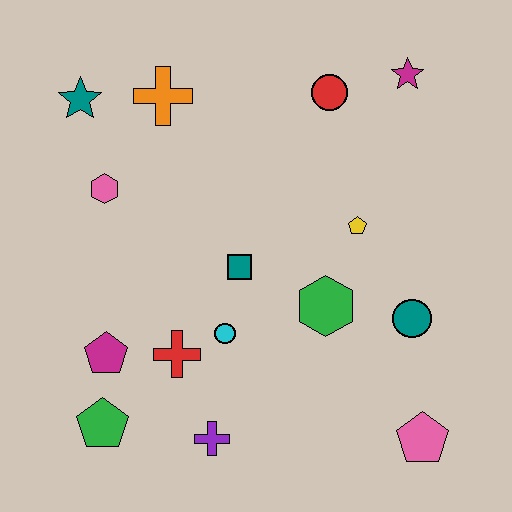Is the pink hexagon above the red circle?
No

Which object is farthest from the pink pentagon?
The teal star is farthest from the pink pentagon.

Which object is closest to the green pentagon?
The magenta pentagon is closest to the green pentagon.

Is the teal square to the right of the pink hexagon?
Yes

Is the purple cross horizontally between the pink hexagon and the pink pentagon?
Yes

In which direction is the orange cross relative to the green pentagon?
The orange cross is above the green pentagon.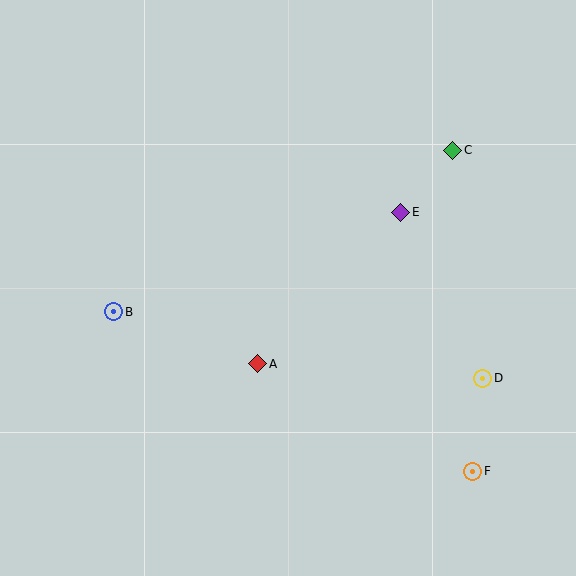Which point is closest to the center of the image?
Point A at (258, 364) is closest to the center.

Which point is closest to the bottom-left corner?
Point B is closest to the bottom-left corner.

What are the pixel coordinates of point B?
Point B is at (114, 312).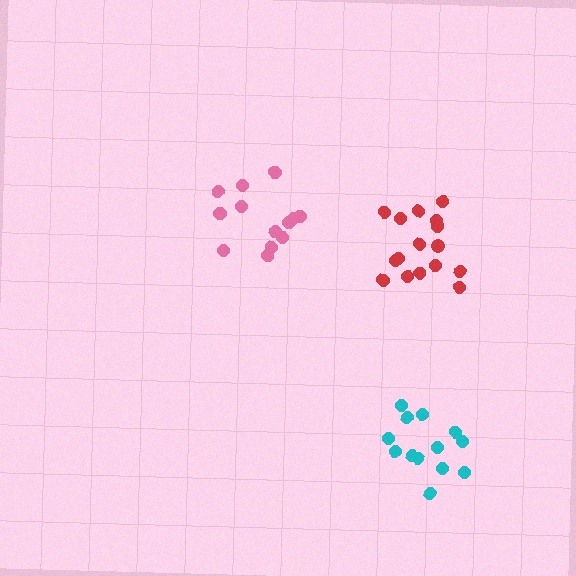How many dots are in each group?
Group 1: 13 dots, Group 2: 13 dots, Group 3: 16 dots (42 total).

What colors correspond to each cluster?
The clusters are colored: cyan, pink, red.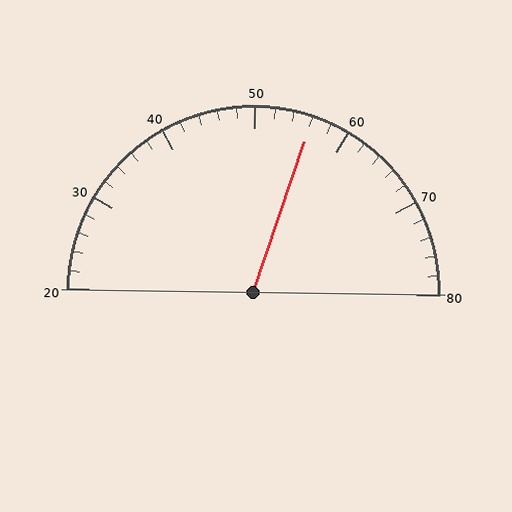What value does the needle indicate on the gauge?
The needle indicates approximately 56.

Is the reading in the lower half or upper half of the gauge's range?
The reading is in the upper half of the range (20 to 80).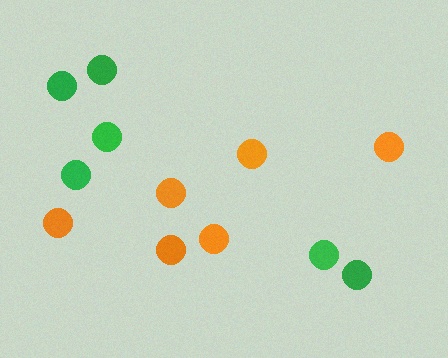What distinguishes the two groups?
There are 2 groups: one group of green circles (6) and one group of orange circles (6).